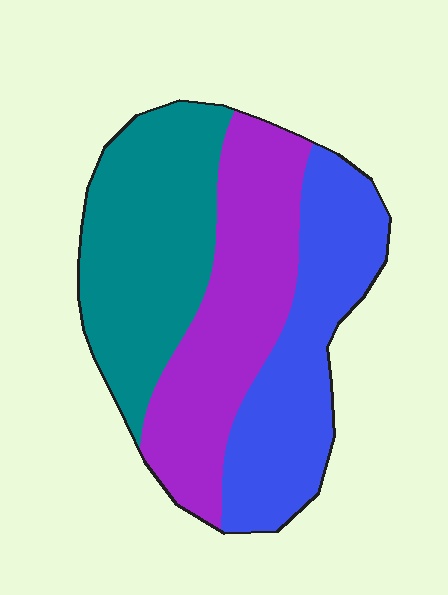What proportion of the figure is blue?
Blue takes up about one third (1/3) of the figure.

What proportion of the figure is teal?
Teal takes up between a quarter and a half of the figure.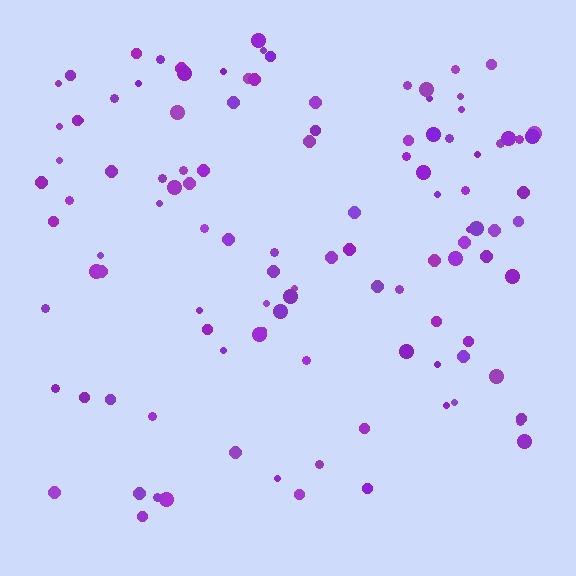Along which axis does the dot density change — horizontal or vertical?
Vertical.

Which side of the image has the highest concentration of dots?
The top.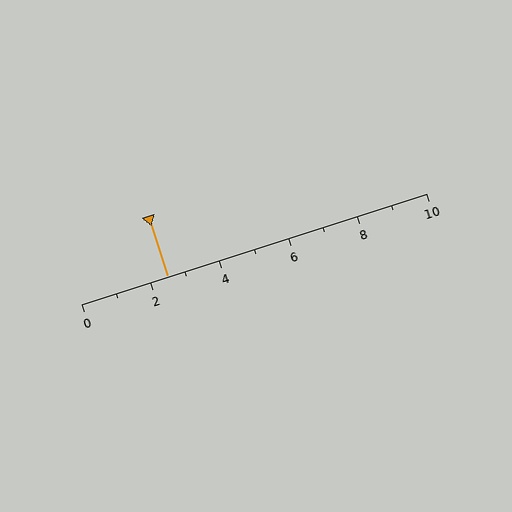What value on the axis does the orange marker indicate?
The marker indicates approximately 2.5.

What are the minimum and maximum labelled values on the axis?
The axis runs from 0 to 10.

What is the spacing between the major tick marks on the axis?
The major ticks are spaced 2 apart.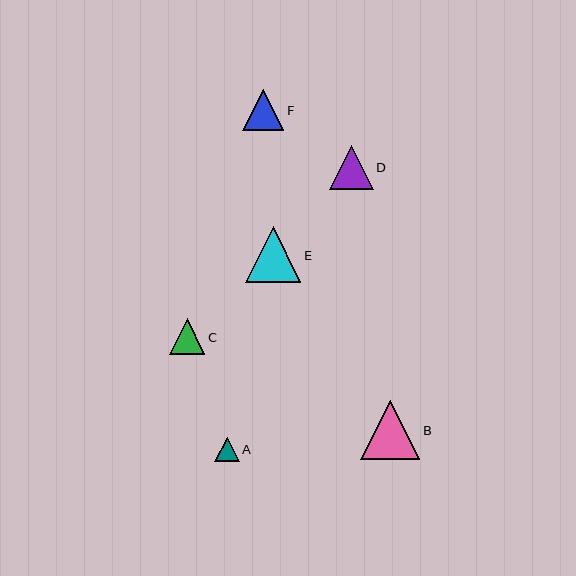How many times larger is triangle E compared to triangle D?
Triangle E is approximately 1.3 times the size of triangle D.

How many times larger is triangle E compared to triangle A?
Triangle E is approximately 2.3 times the size of triangle A.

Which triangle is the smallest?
Triangle A is the smallest with a size of approximately 24 pixels.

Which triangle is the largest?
Triangle B is the largest with a size of approximately 59 pixels.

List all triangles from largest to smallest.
From largest to smallest: B, E, D, F, C, A.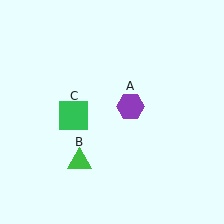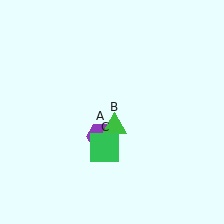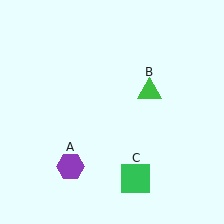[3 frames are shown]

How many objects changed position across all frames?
3 objects changed position: purple hexagon (object A), green triangle (object B), green square (object C).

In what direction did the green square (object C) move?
The green square (object C) moved down and to the right.